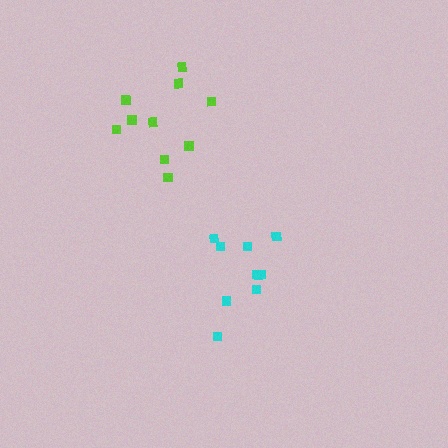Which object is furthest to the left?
The lime cluster is leftmost.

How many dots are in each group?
Group 1: 10 dots, Group 2: 10 dots (20 total).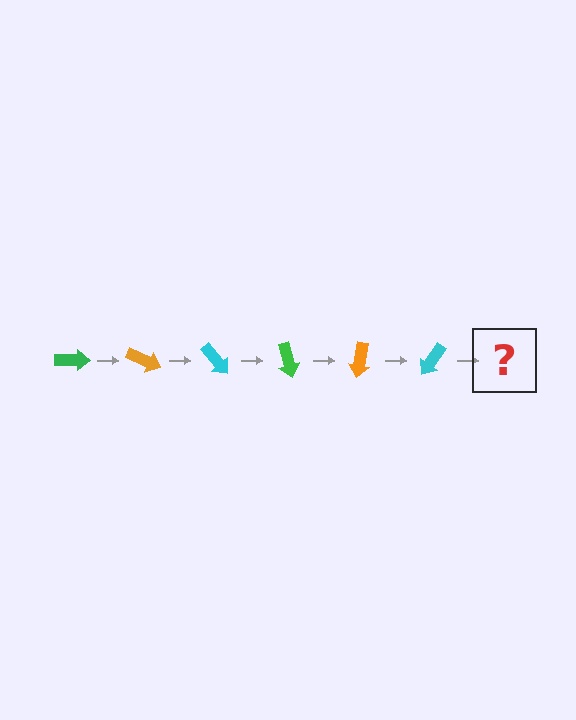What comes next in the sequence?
The next element should be a green arrow, rotated 150 degrees from the start.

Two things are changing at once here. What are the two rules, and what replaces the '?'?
The two rules are that it rotates 25 degrees each step and the color cycles through green, orange, and cyan. The '?' should be a green arrow, rotated 150 degrees from the start.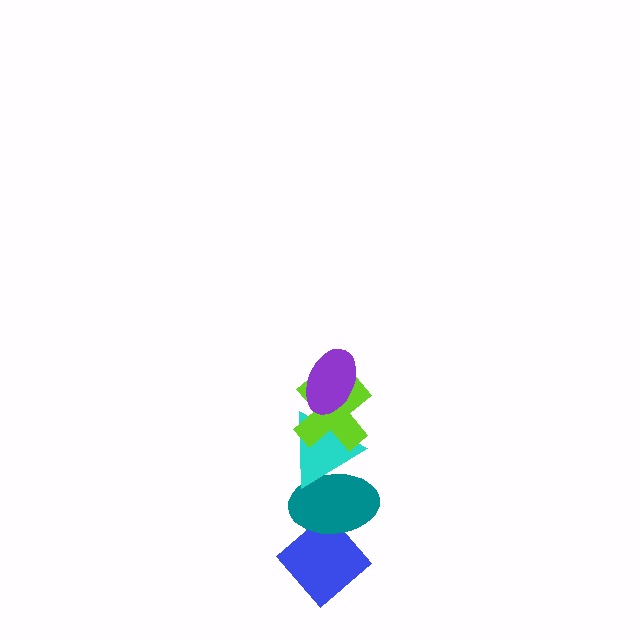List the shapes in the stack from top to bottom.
From top to bottom: the purple ellipse, the lime cross, the cyan triangle, the teal ellipse, the blue diamond.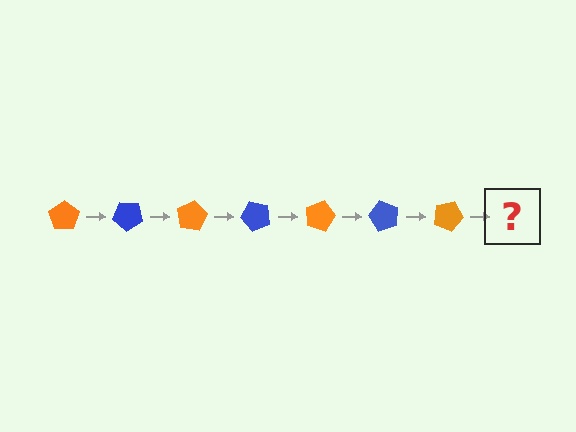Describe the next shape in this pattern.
It should be a blue pentagon, rotated 280 degrees from the start.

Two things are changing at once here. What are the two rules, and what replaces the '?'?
The two rules are that it rotates 40 degrees each step and the color cycles through orange and blue. The '?' should be a blue pentagon, rotated 280 degrees from the start.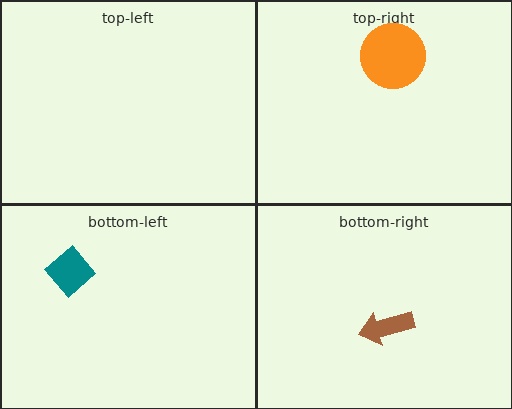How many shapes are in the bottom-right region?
1.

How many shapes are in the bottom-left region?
1.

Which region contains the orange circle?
The top-right region.